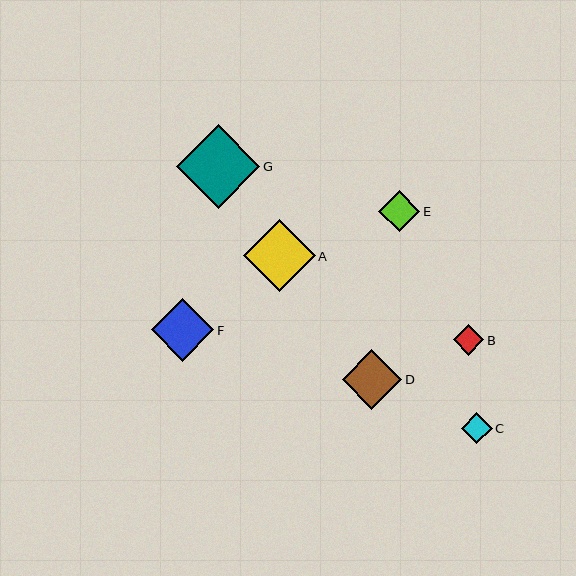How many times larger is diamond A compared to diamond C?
Diamond A is approximately 2.3 times the size of diamond C.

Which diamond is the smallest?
Diamond B is the smallest with a size of approximately 30 pixels.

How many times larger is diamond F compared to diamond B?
Diamond F is approximately 2.1 times the size of diamond B.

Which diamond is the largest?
Diamond G is the largest with a size of approximately 84 pixels.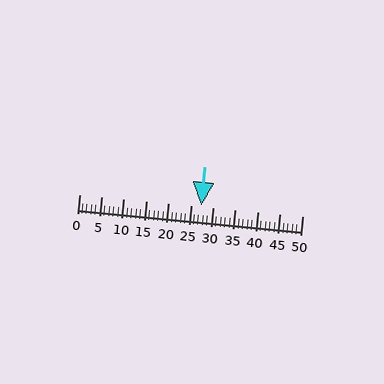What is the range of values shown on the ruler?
The ruler shows values from 0 to 50.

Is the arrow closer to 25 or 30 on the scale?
The arrow is closer to 25.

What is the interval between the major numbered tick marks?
The major tick marks are spaced 5 units apart.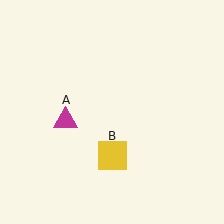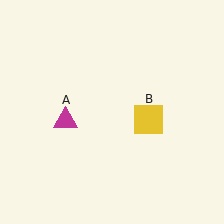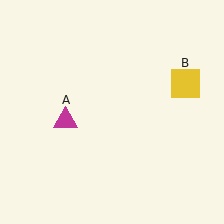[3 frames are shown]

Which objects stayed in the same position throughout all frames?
Magenta triangle (object A) remained stationary.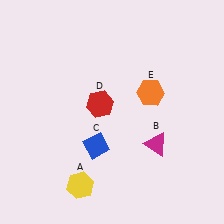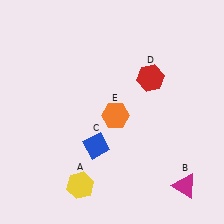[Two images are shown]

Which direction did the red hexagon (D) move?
The red hexagon (D) moved right.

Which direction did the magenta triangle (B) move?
The magenta triangle (B) moved down.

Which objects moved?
The objects that moved are: the magenta triangle (B), the red hexagon (D), the orange hexagon (E).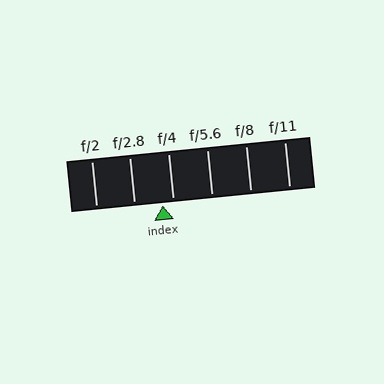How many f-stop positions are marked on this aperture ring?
There are 6 f-stop positions marked.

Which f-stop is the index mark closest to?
The index mark is closest to f/4.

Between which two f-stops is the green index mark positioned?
The index mark is between f/2.8 and f/4.